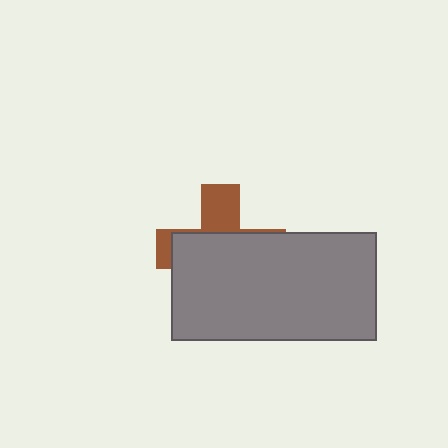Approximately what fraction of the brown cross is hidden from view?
Roughly 70% of the brown cross is hidden behind the gray rectangle.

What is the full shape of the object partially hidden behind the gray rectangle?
The partially hidden object is a brown cross.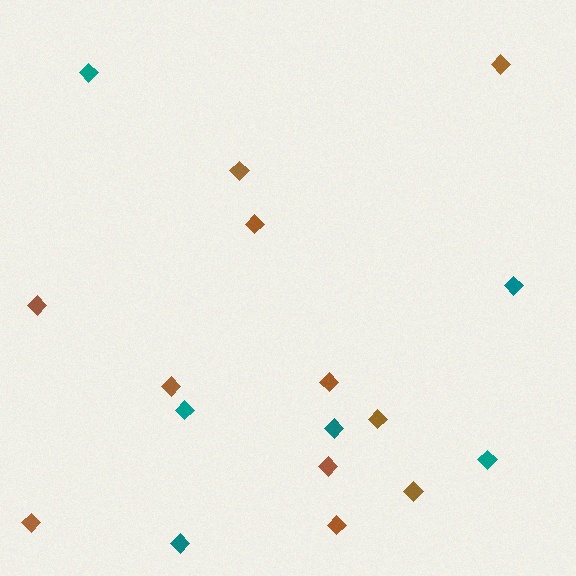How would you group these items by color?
There are 2 groups: one group of teal diamonds (6) and one group of brown diamonds (11).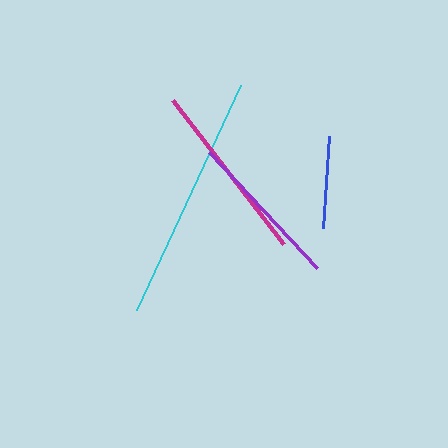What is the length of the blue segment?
The blue segment is approximately 93 pixels long.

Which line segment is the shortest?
The blue line is the shortest at approximately 93 pixels.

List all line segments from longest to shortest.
From longest to shortest: cyan, magenta, purple, blue.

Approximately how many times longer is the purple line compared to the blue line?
The purple line is approximately 1.7 times the length of the blue line.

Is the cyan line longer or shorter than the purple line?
The cyan line is longer than the purple line.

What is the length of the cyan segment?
The cyan segment is approximately 248 pixels long.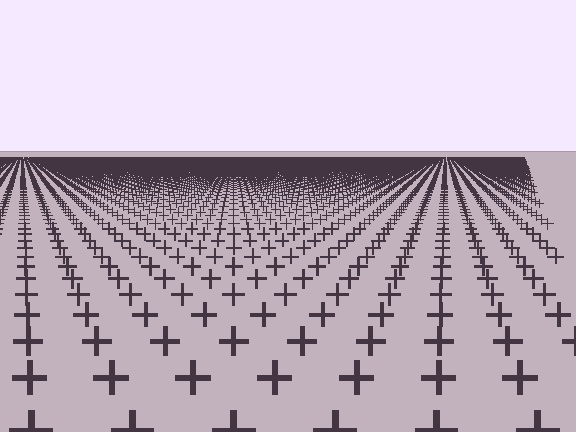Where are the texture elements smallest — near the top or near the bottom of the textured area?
Near the top.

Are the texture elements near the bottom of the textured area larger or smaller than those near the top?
Larger. Near the bottom, elements are closer to the viewer and appear at a bigger on-screen size.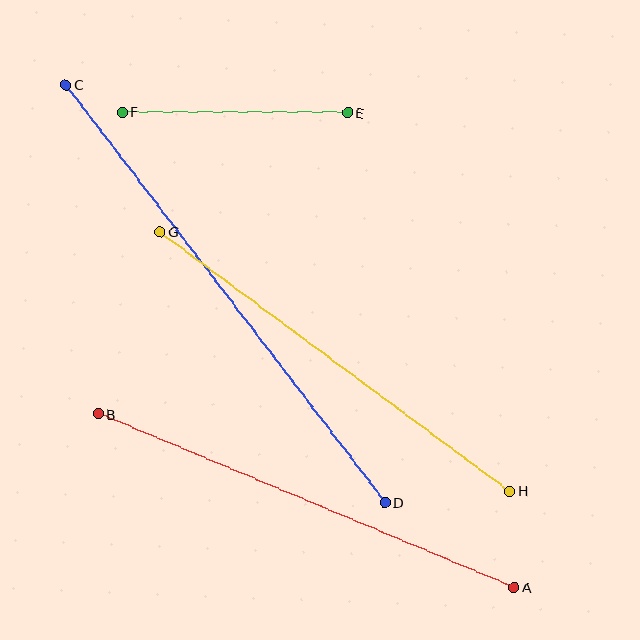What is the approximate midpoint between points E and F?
The midpoint is at approximately (235, 112) pixels.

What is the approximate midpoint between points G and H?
The midpoint is at approximately (335, 361) pixels.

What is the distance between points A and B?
The distance is approximately 450 pixels.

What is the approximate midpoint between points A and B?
The midpoint is at approximately (306, 500) pixels.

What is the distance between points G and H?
The distance is approximately 436 pixels.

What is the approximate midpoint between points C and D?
The midpoint is at approximately (225, 294) pixels.